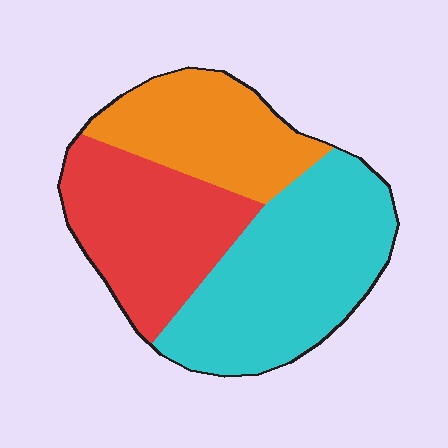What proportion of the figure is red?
Red takes up about one third (1/3) of the figure.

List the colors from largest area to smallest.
From largest to smallest: cyan, red, orange.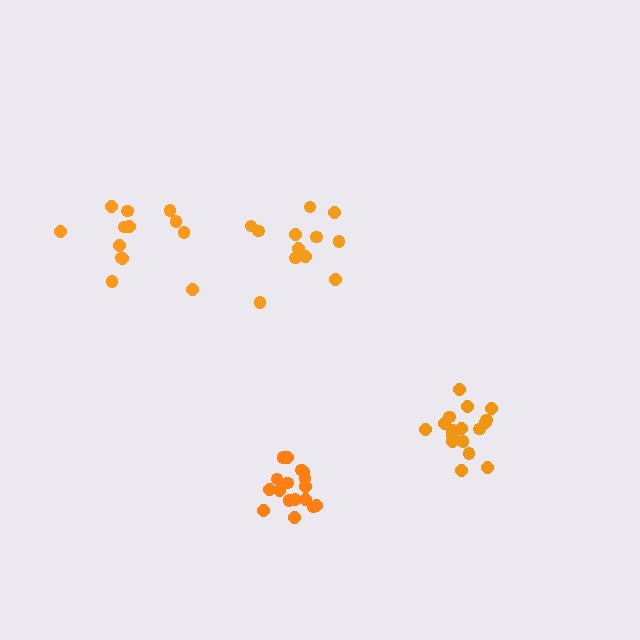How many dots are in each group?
Group 1: 12 dots, Group 2: 17 dots, Group 3: 13 dots, Group 4: 17 dots (59 total).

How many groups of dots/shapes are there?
There are 4 groups.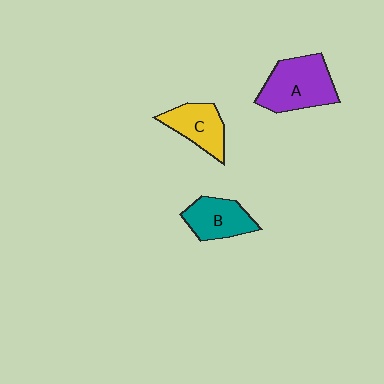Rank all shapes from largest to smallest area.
From largest to smallest: A (purple), B (teal), C (yellow).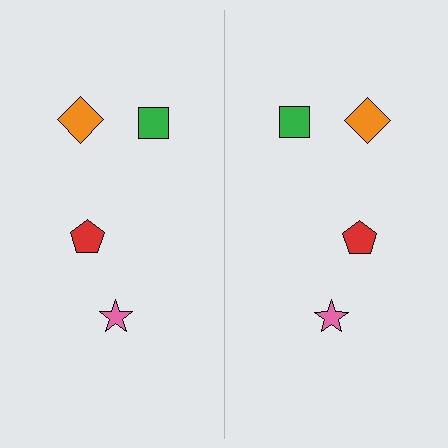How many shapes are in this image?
There are 8 shapes in this image.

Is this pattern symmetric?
Yes, this pattern has bilateral (reflection) symmetry.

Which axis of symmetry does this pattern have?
The pattern has a vertical axis of symmetry running through the center of the image.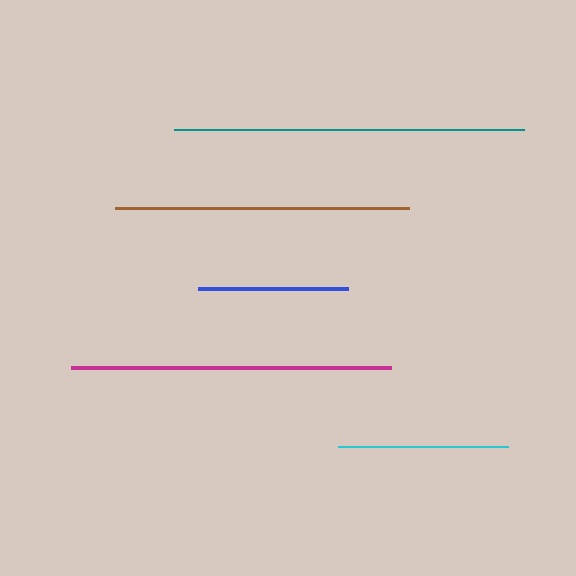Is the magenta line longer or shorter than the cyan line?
The magenta line is longer than the cyan line.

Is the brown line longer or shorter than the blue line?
The brown line is longer than the blue line.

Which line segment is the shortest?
The blue line is the shortest at approximately 150 pixels.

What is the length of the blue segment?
The blue segment is approximately 150 pixels long.